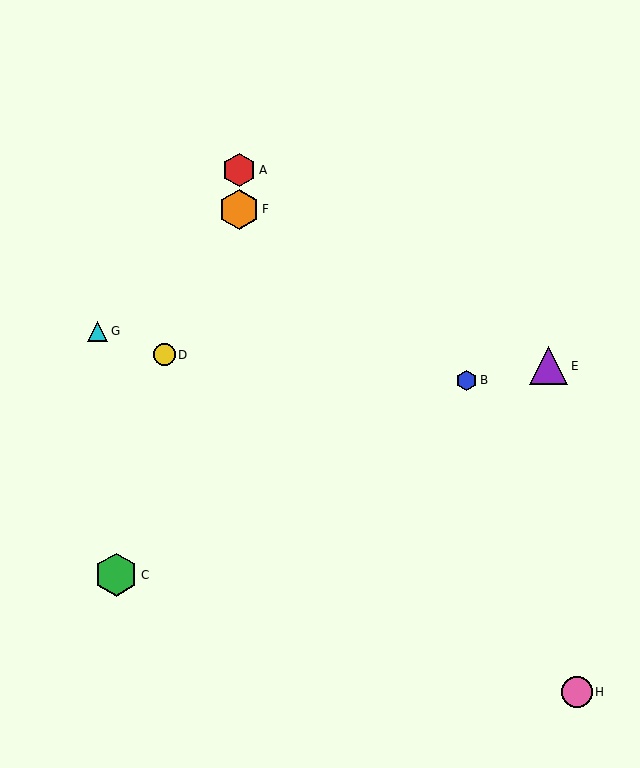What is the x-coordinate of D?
Object D is at x≈165.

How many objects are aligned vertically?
2 objects (A, F) are aligned vertically.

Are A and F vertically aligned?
Yes, both are at x≈239.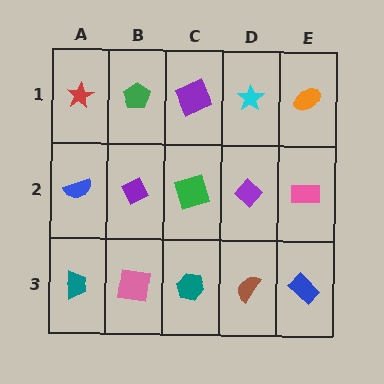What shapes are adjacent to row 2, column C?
A purple square (row 1, column C), a teal hexagon (row 3, column C), a purple diamond (row 2, column B), a purple diamond (row 2, column D).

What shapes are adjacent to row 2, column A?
A red star (row 1, column A), a teal trapezoid (row 3, column A), a purple diamond (row 2, column B).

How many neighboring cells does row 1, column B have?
3.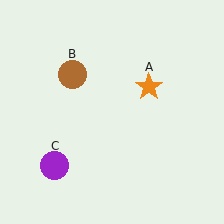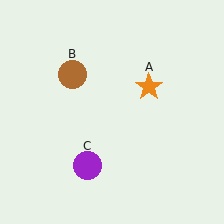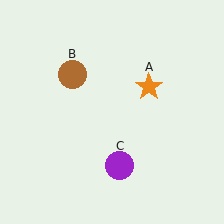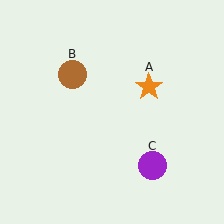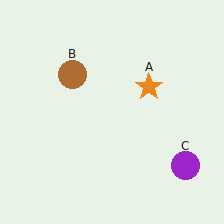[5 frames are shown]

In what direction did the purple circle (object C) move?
The purple circle (object C) moved right.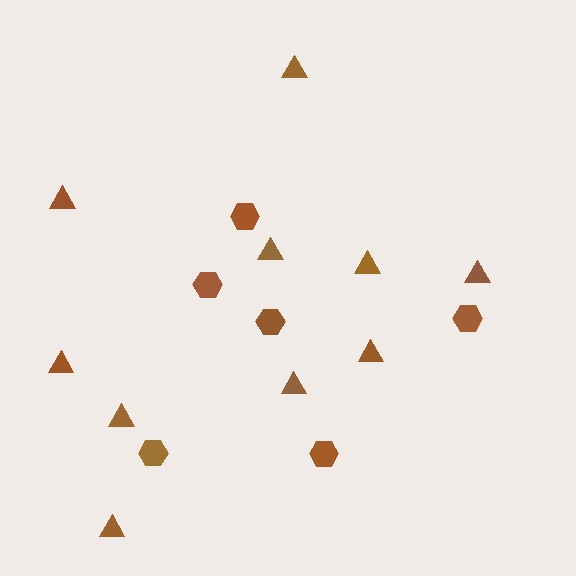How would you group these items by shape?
There are 2 groups: one group of triangles (10) and one group of hexagons (6).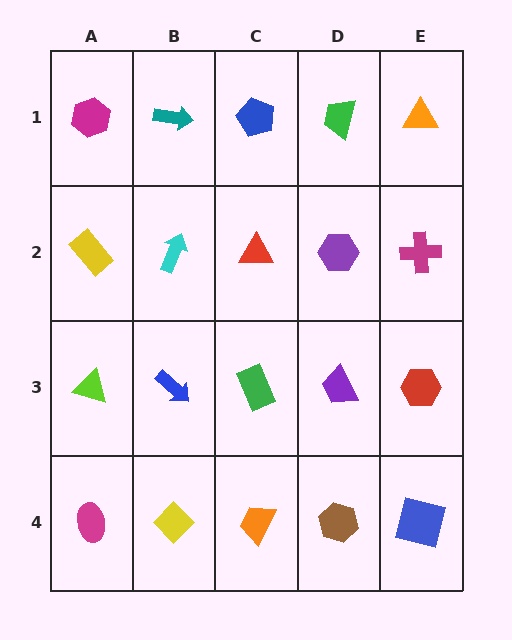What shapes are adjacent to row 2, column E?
An orange triangle (row 1, column E), a red hexagon (row 3, column E), a purple hexagon (row 2, column D).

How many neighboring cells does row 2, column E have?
3.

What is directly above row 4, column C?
A green rectangle.